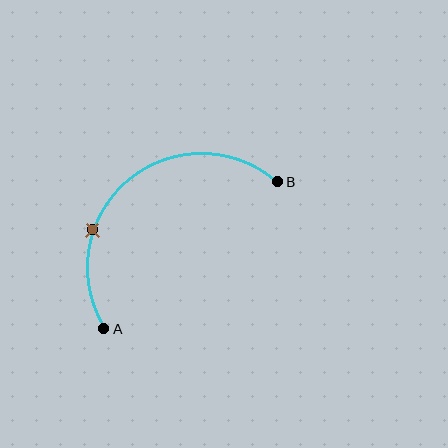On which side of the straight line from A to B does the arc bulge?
The arc bulges above and to the left of the straight line connecting A and B.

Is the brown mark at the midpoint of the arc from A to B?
No. The brown mark lies on the arc but is closer to endpoint A. The arc midpoint would be at the point on the curve equidistant along the arc from both A and B.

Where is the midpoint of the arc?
The arc midpoint is the point on the curve farthest from the straight line joining A and B. It sits above and to the left of that line.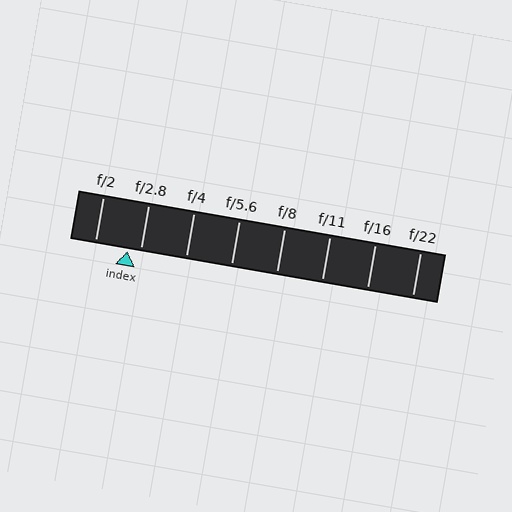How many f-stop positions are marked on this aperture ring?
There are 8 f-stop positions marked.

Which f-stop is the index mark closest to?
The index mark is closest to f/2.8.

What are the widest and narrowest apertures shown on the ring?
The widest aperture shown is f/2 and the narrowest is f/22.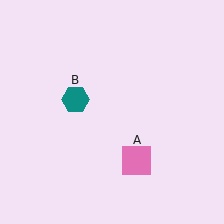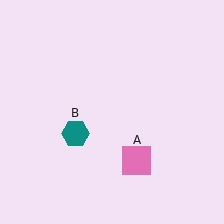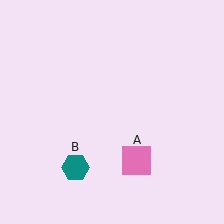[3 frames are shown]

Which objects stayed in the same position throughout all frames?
Pink square (object A) remained stationary.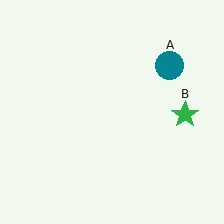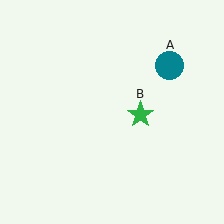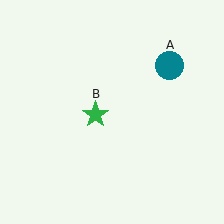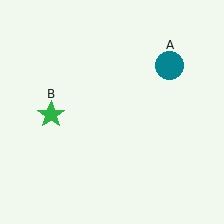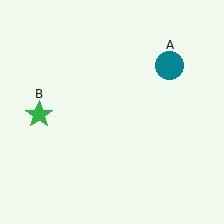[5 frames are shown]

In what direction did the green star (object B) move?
The green star (object B) moved left.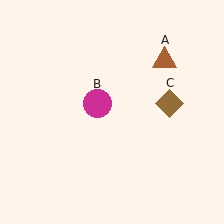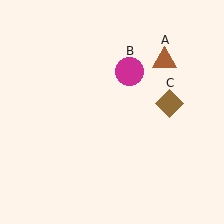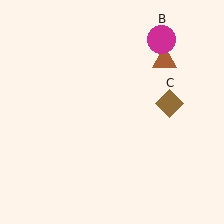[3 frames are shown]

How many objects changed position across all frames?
1 object changed position: magenta circle (object B).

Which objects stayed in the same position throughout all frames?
Brown triangle (object A) and brown diamond (object C) remained stationary.